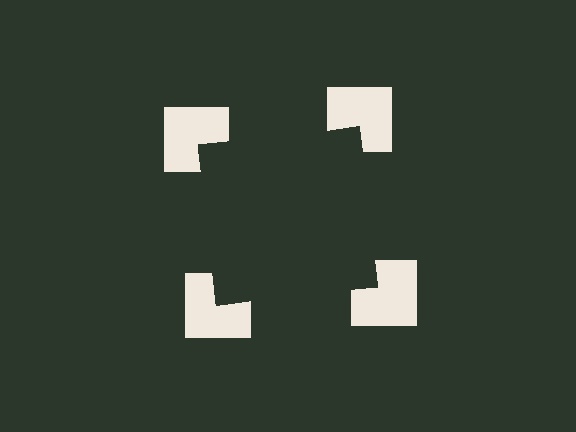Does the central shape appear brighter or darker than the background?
It typically appears slightly darker than the background, even though no actual brightness change is drawn.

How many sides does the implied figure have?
4 sides.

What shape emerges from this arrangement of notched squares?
An illusory square — its edges are inferred from the aligned wedge cuts in the notched squares, not physically drawn.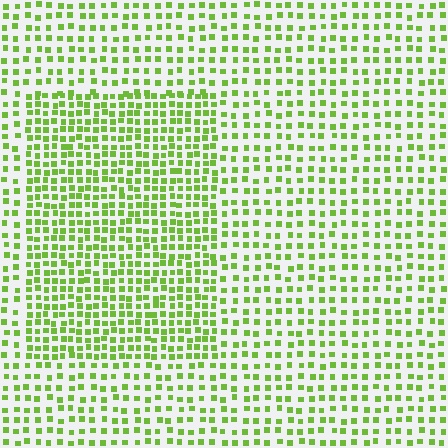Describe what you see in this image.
The image contains small lime elements arranged at two different densities. A rectangle-shaped region is visible where the elements are more densely packed than the surrounding area.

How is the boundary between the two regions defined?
The boundary is defined by a change in element density (approximately 1.7x ratio). All elements are the same color, size, and shape.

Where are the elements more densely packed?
The elements are more densely packed inside the rectangle boundary.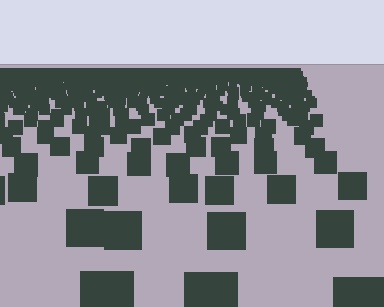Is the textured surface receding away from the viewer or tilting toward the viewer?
The surface is receding away from the viewer. Texture elements get smaller and denser toward the top.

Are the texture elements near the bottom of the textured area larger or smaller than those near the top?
Larger. Near the bottom, elements are closer to the viewer and appear at a bigger on-screen size.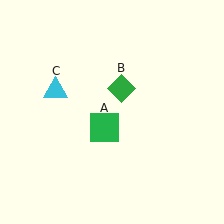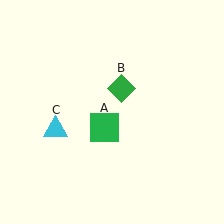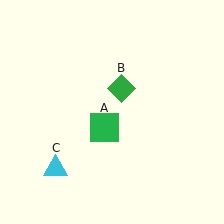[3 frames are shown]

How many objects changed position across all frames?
1 object changed position: cyan triangle (object C).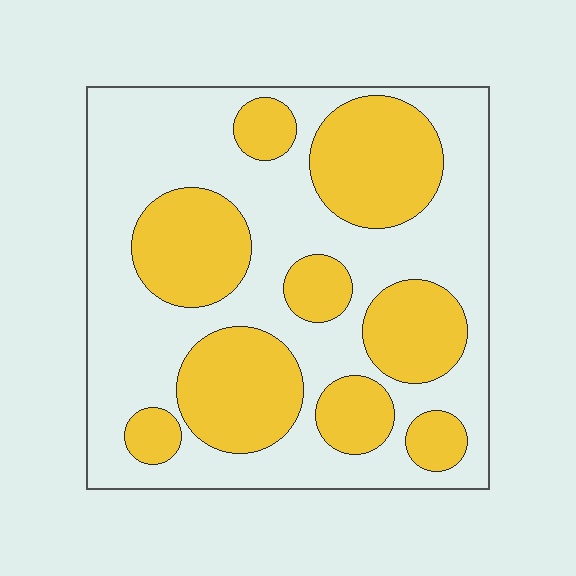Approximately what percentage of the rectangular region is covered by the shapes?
Approximately 40%.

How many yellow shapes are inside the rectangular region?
9.